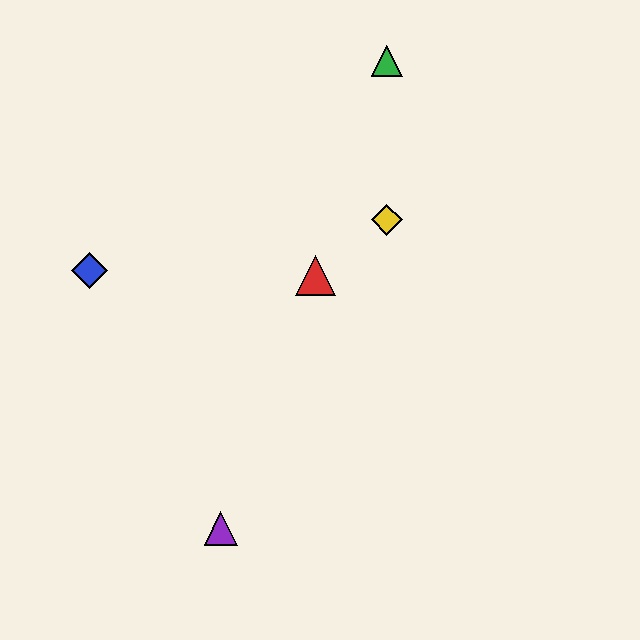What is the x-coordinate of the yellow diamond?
The yellow diamond is at x≈387.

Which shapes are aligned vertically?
The green triangle, the yellow diamond are aligned vertically.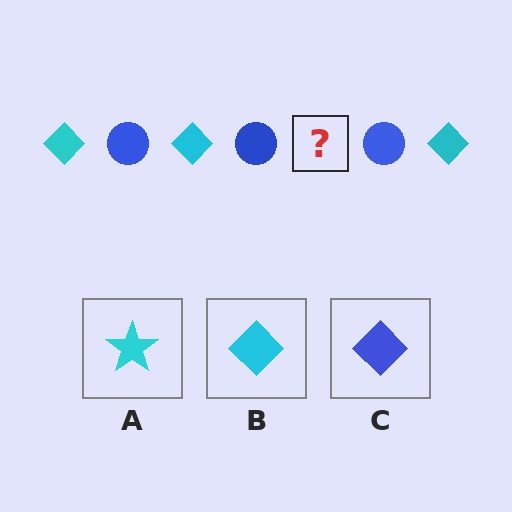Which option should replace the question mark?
Option B.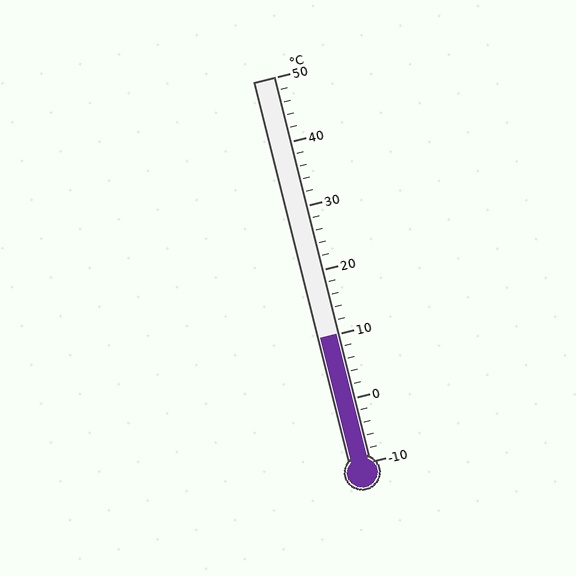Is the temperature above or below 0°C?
The temperature is above 0°C.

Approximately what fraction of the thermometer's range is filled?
The thermometer is filled to approximately 35% of its range.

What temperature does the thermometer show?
The thermometer shows approximately 10°C.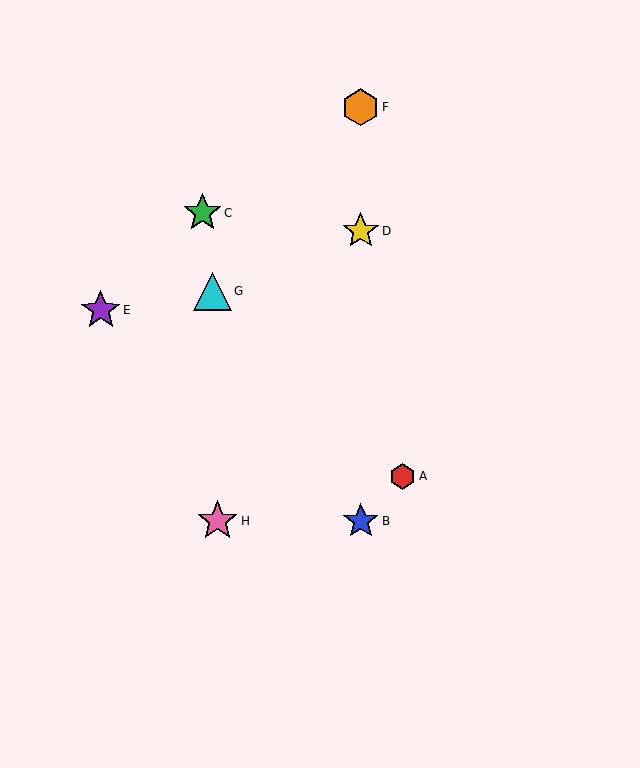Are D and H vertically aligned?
No, D is at x≈361 and H is at x≈217.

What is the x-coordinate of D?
Object D is at x≈361.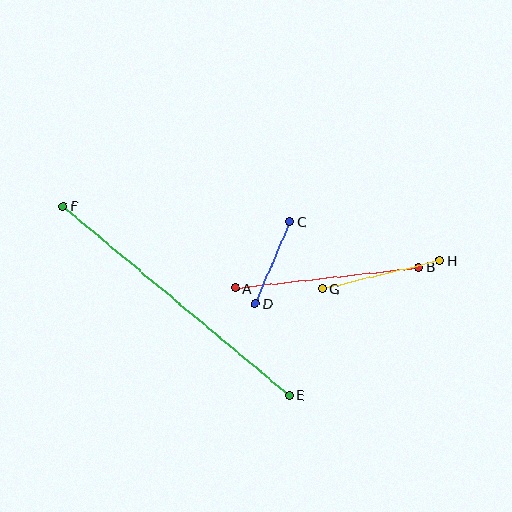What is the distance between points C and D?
The distance is approximately 89 pixels.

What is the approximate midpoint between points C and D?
The midpoint is at approximately (273, 263) pixels.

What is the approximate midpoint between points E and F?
The midpoint is at approximately (176, 301) pixels.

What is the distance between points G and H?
The distance is approximately 121 pixels.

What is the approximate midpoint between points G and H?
The midpoint is at approximately (381, 274) pixels.